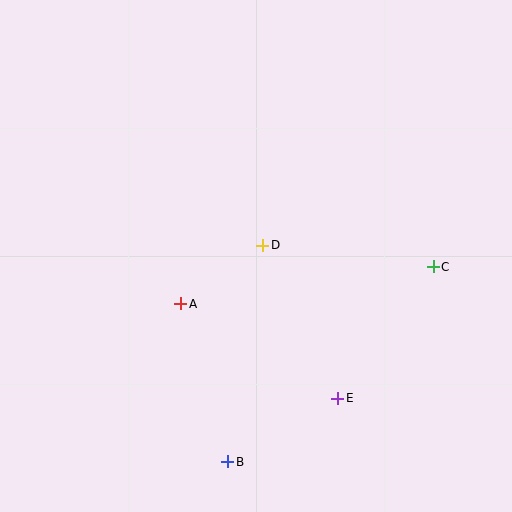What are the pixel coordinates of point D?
Point D is at (263, 245).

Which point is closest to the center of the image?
Point D at (263, 245) is closest to the center.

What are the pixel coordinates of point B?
Point B is at (228, 462).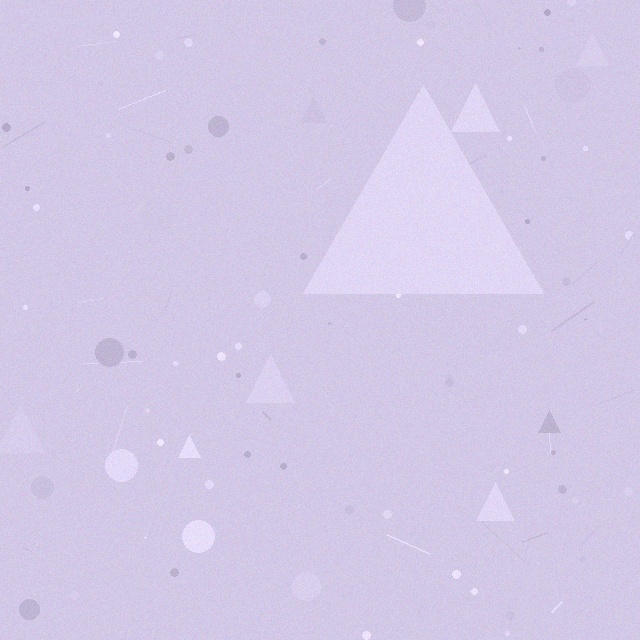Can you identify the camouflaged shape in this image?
The camouflaged shape is a triangle.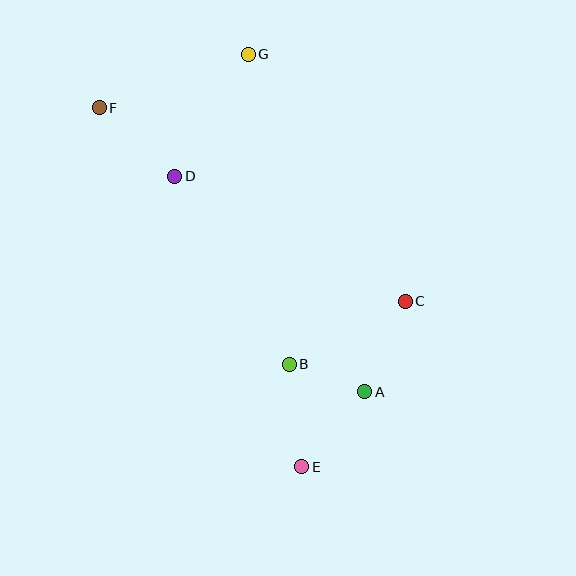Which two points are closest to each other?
Points A and B are closest to each other.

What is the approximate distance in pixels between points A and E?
The distance between A and E is approximately 98 pixels.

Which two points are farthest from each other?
Points E and G are farthest from each other.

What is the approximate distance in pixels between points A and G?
The distance between A and G is approximately 357 pixels.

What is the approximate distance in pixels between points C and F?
The distance between C and F is approximately 362 pixels.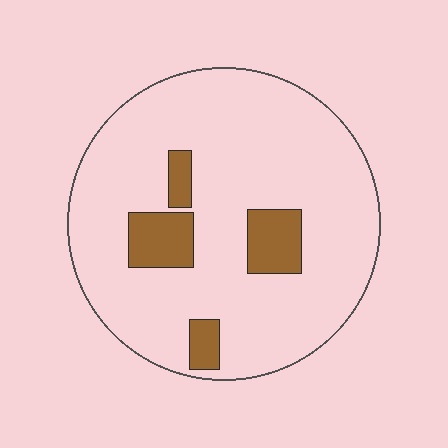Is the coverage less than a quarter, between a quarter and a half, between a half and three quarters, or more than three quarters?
Less than a quarter.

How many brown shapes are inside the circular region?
4.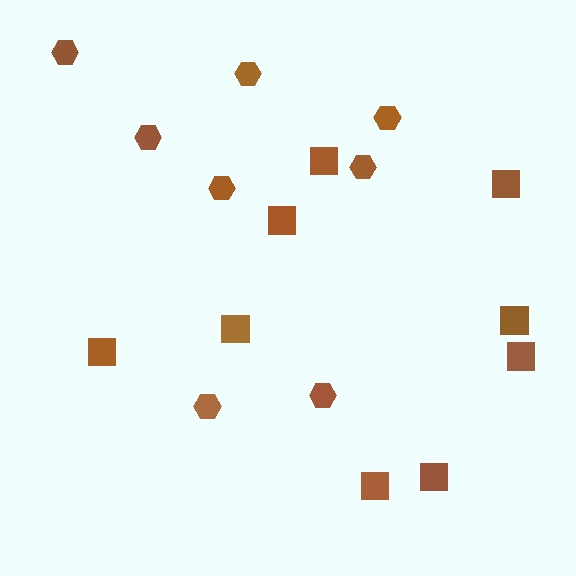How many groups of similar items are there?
There are 2 groups: one group of hexagons (8) and one group of squares (9).